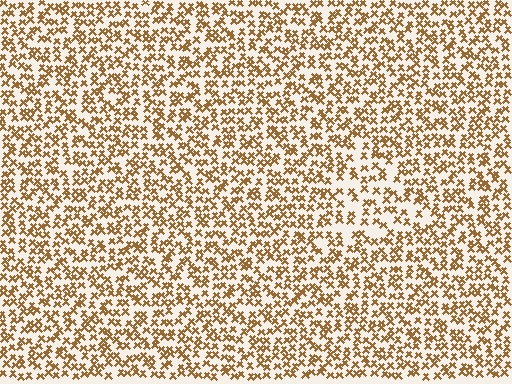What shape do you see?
I see a triangle.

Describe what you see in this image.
The image contains small brown elements arranged at two different densities. A triangle-shaped region is visible where the elements are less densely packed than the surrounding area.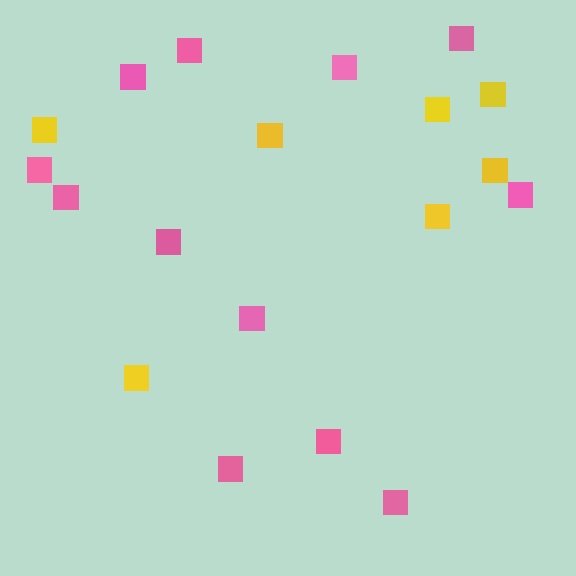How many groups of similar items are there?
There are 2 groups: one group of pink squares (12) and one group of yellow squares (7).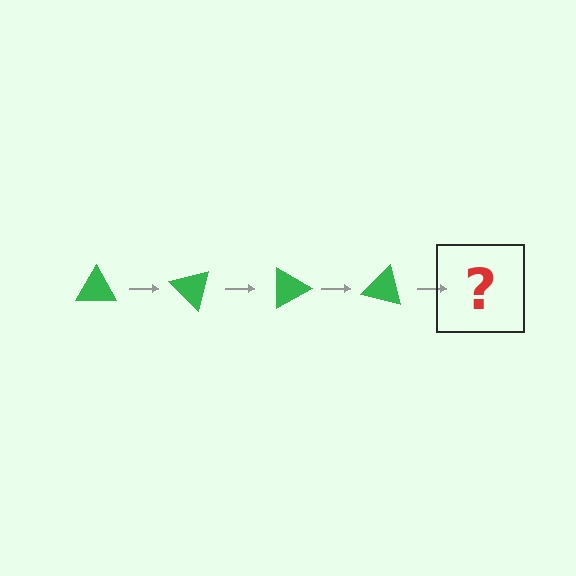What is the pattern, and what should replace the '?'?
The pattern is that the triangle rotates 45 degrees each step. The '?' should be a green triangle rotated 180 degrees.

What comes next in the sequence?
The next element should be a green triangle rotated 180 degrees.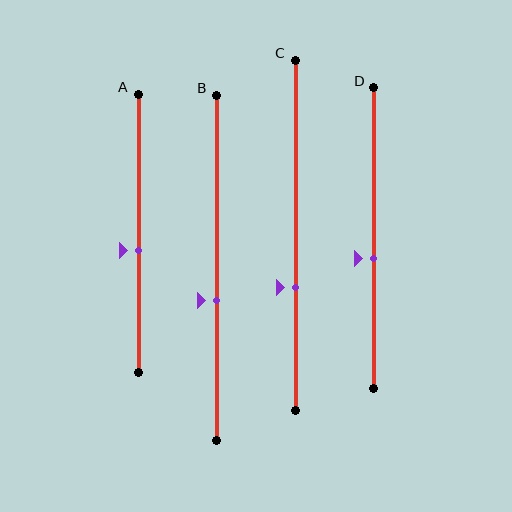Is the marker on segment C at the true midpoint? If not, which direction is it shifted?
No, the marker on segment C is shifted downward by about 15% of the segment length.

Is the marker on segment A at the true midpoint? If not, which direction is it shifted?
No, the marker on segment A is shifted downward by about 6% of the segment length.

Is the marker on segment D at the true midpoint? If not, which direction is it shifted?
No, the marker on segment D is shifted downward by about 7% of the segment length.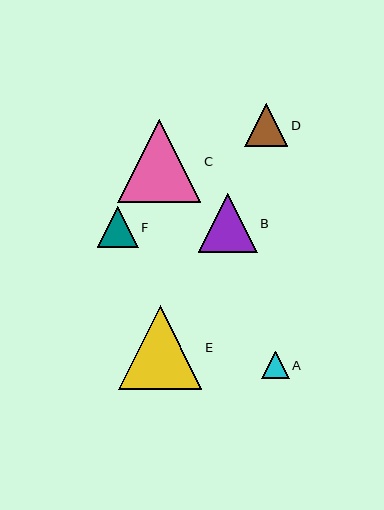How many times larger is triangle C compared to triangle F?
Triangle C is approximately 2.0 times the size of triangle F.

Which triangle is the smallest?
Triangle A is the smallest with a size of approximately 27 pixels.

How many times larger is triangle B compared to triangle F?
Triangle B is approximately 1.5 times the size of triangle F.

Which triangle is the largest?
Triangle E is the largest with a size of approximately 84 pixels.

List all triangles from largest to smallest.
From largest to smallest: E, C, B, D, F, A.